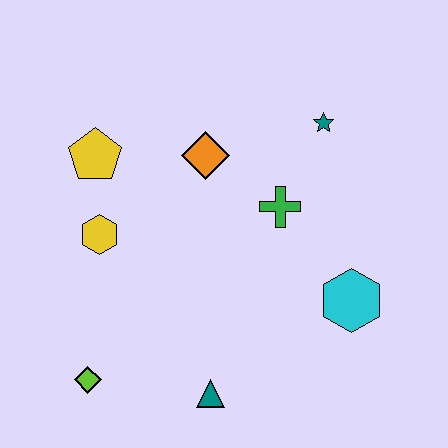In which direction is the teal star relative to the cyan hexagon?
The teal star is above the cyan hexagon.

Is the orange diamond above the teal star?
No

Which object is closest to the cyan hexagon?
The green cross is closest to the cyan hexagon.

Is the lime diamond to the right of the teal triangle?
No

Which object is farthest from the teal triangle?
The teal star is farthest from the teal triangle.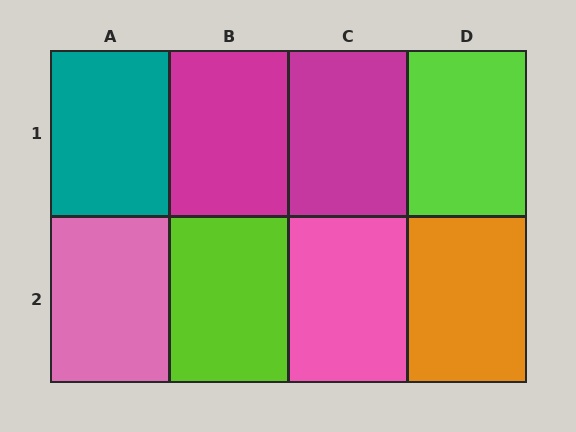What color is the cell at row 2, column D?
Orange.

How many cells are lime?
2 cells are lime.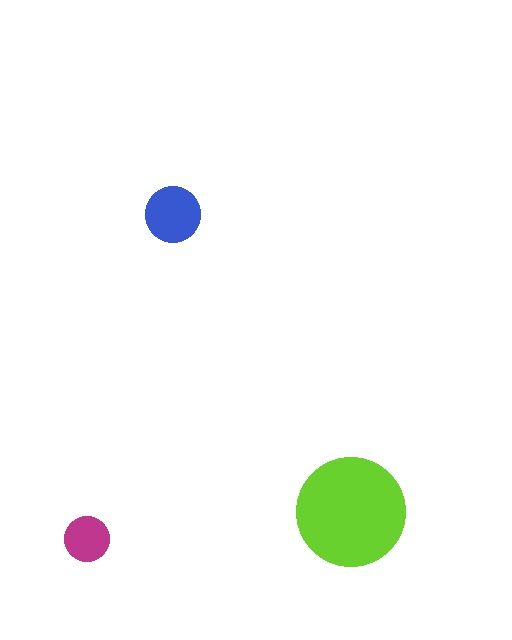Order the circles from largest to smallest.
the lime one, the blue one, the magenta one.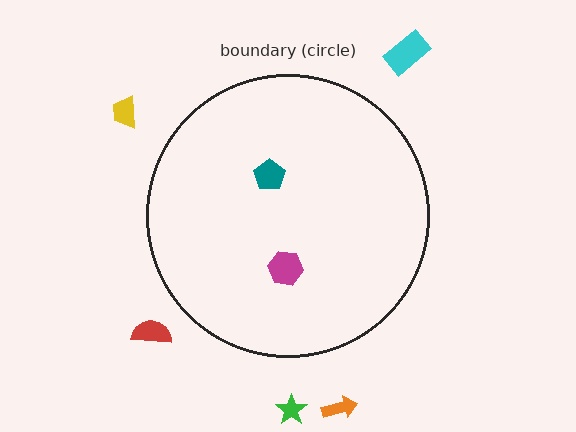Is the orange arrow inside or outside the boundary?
Outside.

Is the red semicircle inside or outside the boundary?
Outside.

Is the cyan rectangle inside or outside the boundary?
Outside.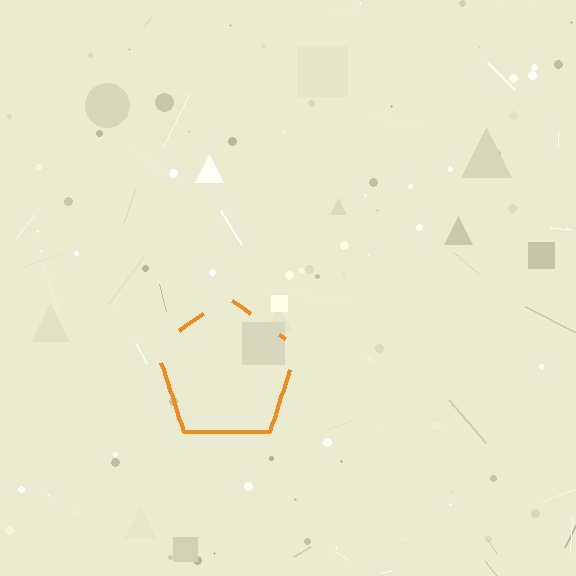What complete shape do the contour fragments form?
The contour fragments form a pentagon.